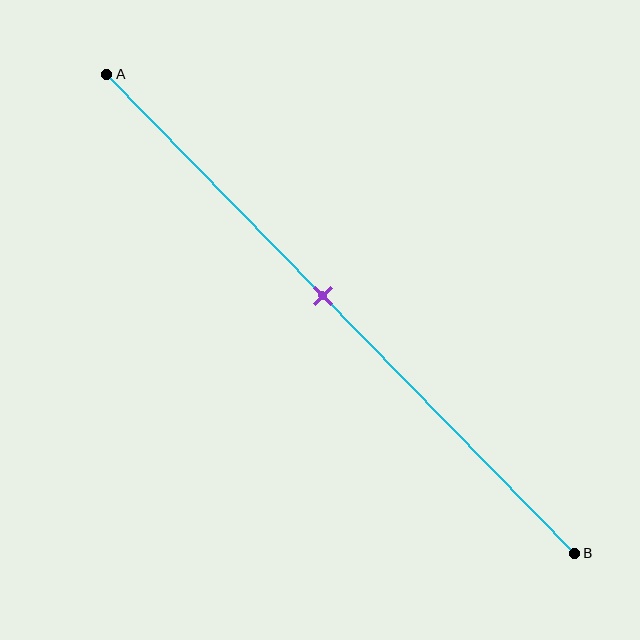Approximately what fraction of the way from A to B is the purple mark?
The purple mark is approximately 45% of the way from A to B.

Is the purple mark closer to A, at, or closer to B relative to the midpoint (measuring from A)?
The purple mark is closer to point A than the midpoint of segment AB.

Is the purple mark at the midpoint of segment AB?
No, the mark is at about 45% from A, not at the 50% midpoint.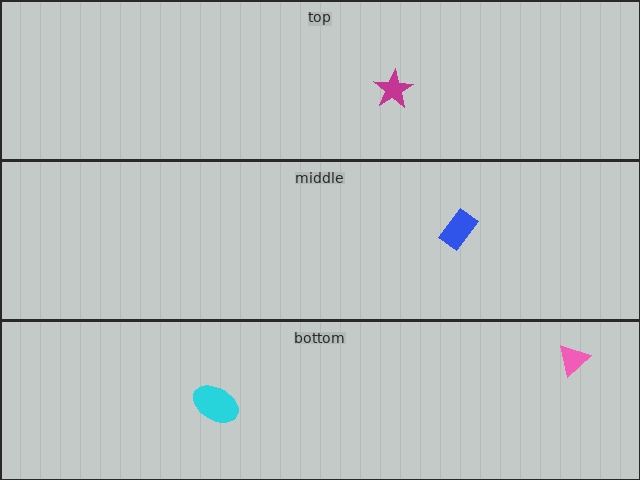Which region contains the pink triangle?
The bottom region.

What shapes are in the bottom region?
The cyan ellipse, the pink triangle.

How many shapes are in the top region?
1.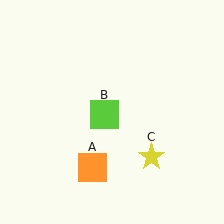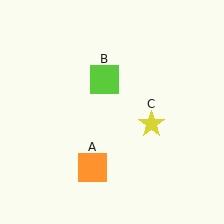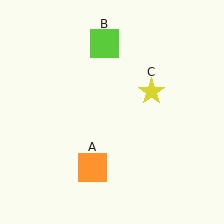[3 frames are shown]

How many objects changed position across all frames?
2 objects changed position: lime square (object B), yellow star (object C).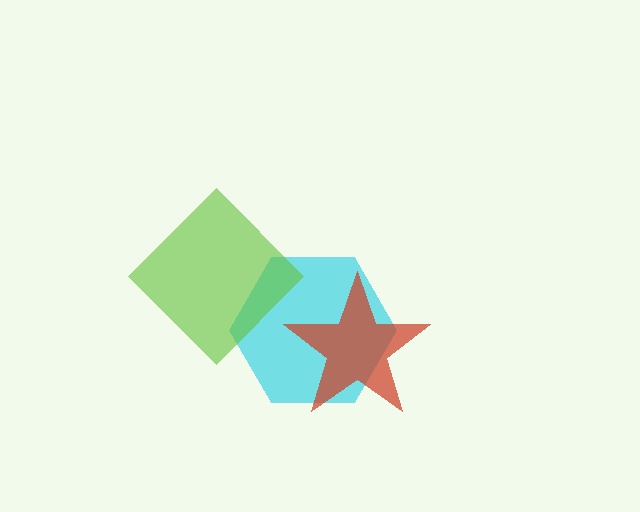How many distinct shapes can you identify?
There are 3 distinct shapes: a cyan hexagon, a red star, a lime diamond.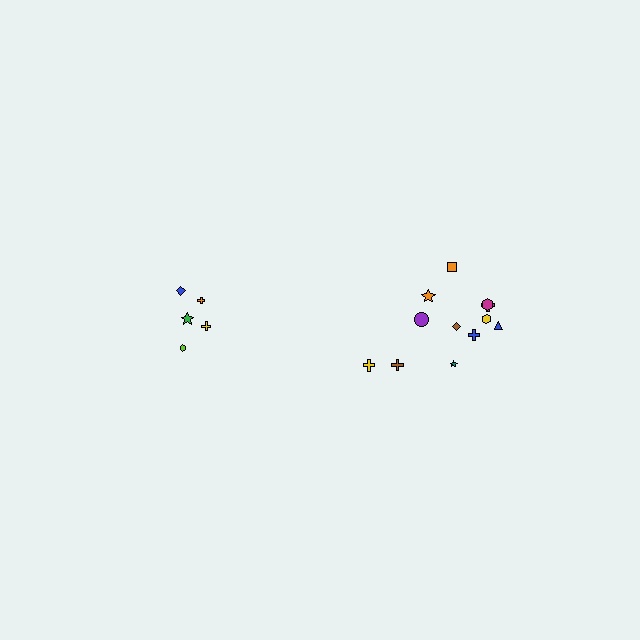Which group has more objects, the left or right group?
The right group.